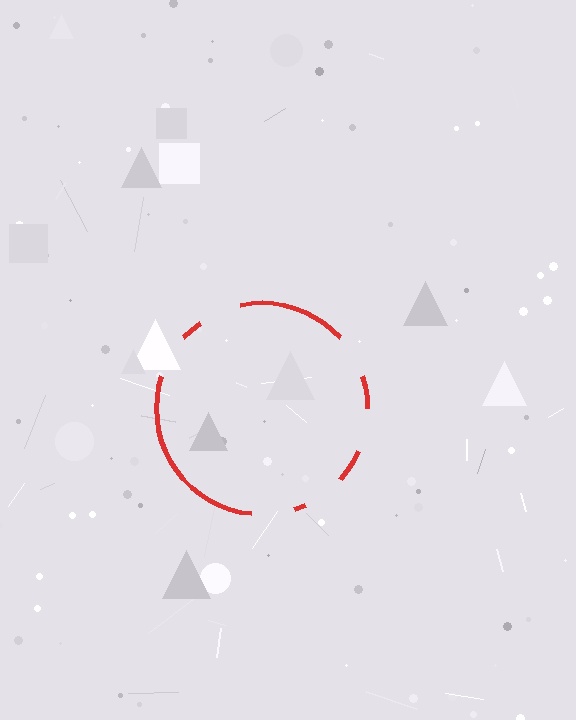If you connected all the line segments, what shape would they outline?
They would outline a circle.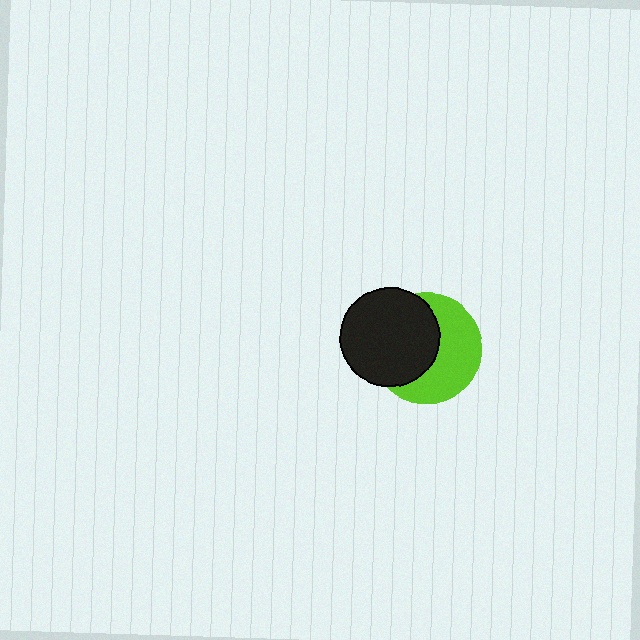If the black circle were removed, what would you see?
You would see the complete lime circle.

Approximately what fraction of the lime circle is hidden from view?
Roughly 50% of the lime circle is hidden behind the black circle.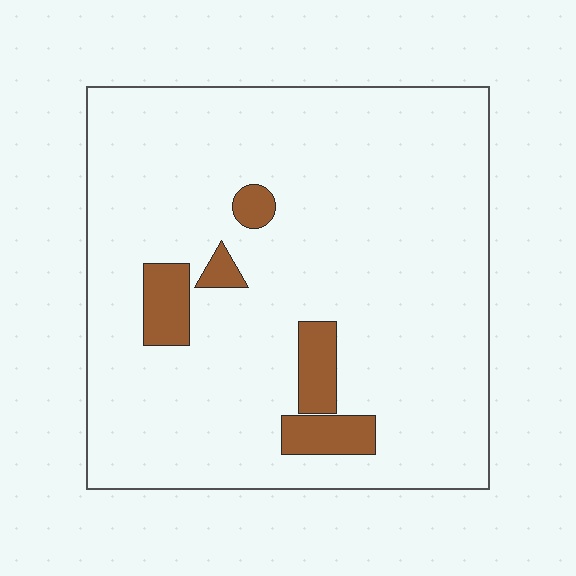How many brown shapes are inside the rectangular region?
5.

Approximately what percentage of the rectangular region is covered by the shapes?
Approximately 10%.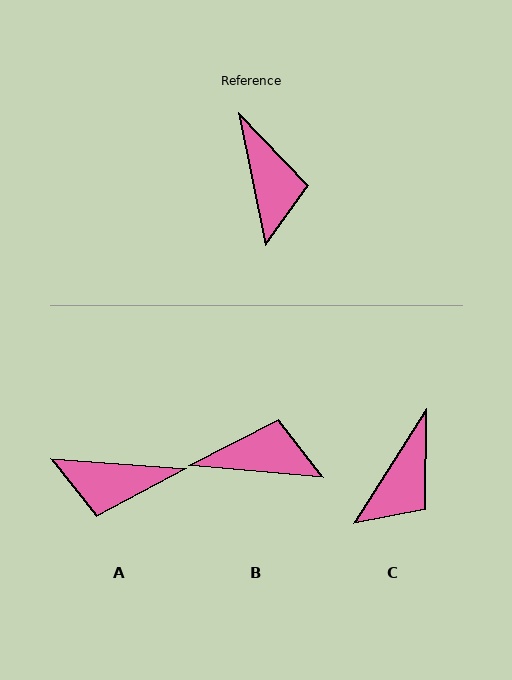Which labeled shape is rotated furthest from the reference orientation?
A, about 106 degrees away.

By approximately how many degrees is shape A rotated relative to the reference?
Approximately 106 degrees clockwise.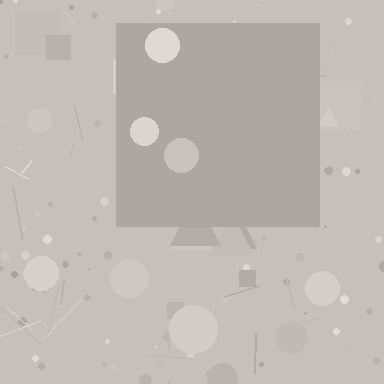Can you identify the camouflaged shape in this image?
The camouflaged shape is a square.